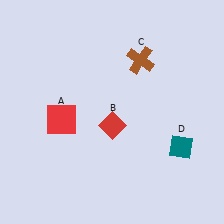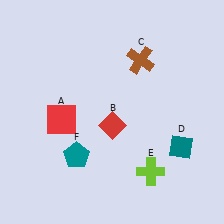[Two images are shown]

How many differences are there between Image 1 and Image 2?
There are 2 differences between the two images.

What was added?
A lime cross (E), a teal pentagon (F) were added in Image 2.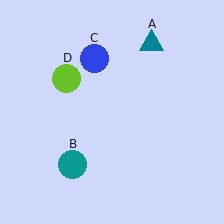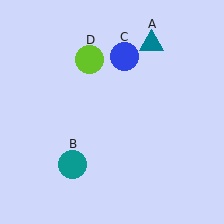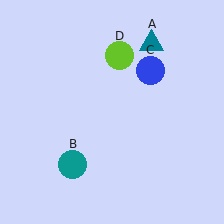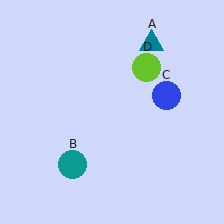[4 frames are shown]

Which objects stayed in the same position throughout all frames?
Teal triangle (object A) and teal circle (object B) remained stationary.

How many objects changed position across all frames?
2 objects changed position: blue circle (object C), lime circle (object D).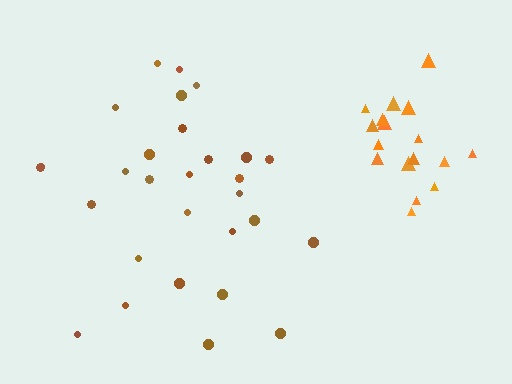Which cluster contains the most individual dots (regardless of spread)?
Brown (29).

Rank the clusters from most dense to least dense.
orange, brown.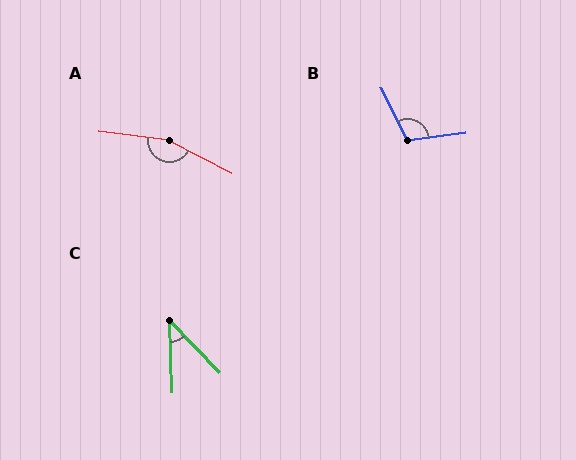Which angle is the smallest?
C, at approximately 42 degrees.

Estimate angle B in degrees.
Approximately 109 degrees.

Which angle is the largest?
A, at approximately 159 degrees.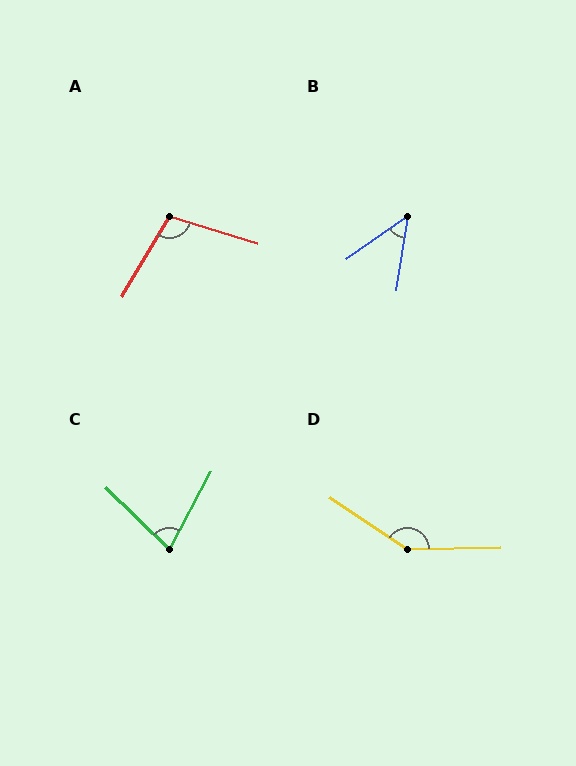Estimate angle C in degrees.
Approximately 74 degrees.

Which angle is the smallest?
B, at approximately 46 degrees.